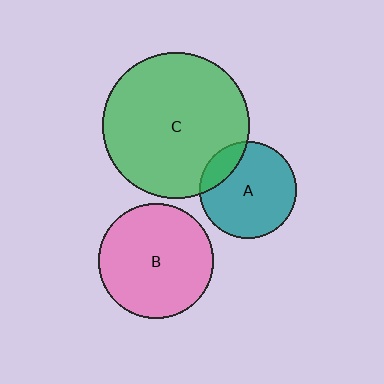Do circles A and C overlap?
Yes.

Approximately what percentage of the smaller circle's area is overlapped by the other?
Approximately 15%.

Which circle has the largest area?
Circle C (green).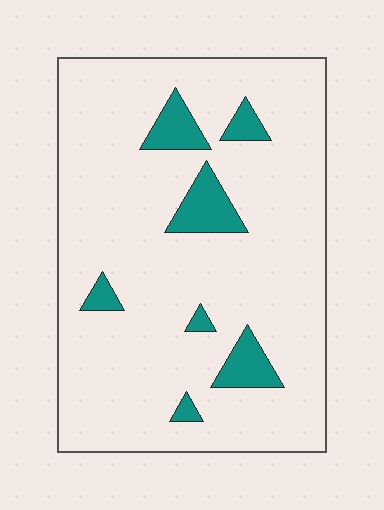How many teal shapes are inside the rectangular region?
7.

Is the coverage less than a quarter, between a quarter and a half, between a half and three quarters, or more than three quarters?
Less than a quarter.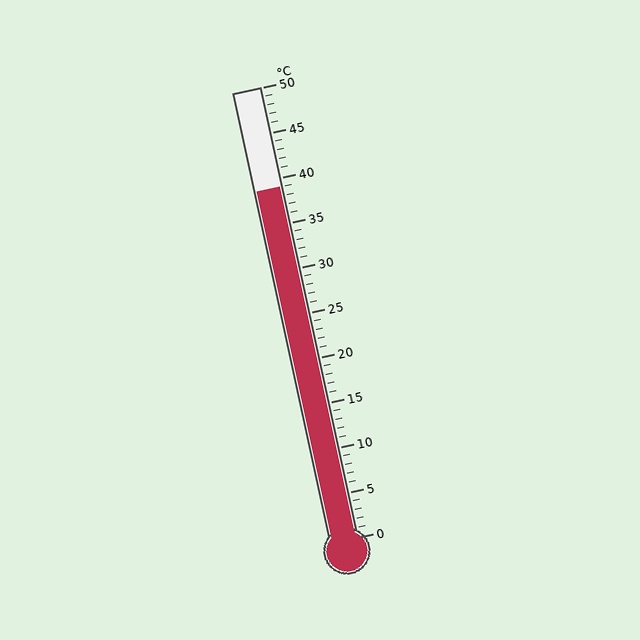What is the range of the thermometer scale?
The thermometer scale ranges from 0°C to 50°C.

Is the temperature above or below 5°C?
The temperature is above 5°C.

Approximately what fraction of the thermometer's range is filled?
The thermometer is filled to approximately 80% of its range.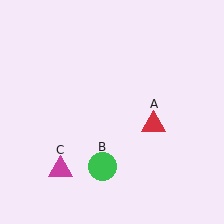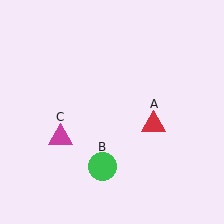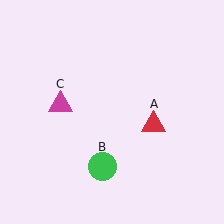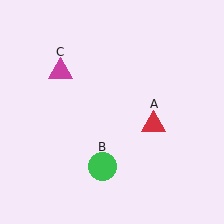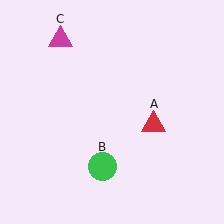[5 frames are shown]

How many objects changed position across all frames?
1 object changed position: magenta triangle (object C).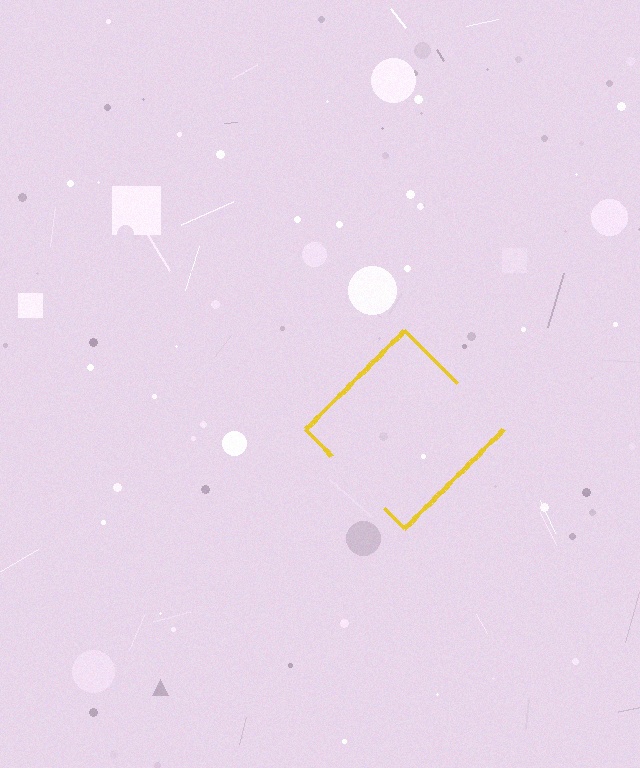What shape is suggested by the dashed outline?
The dashed outline suggests a diamond.